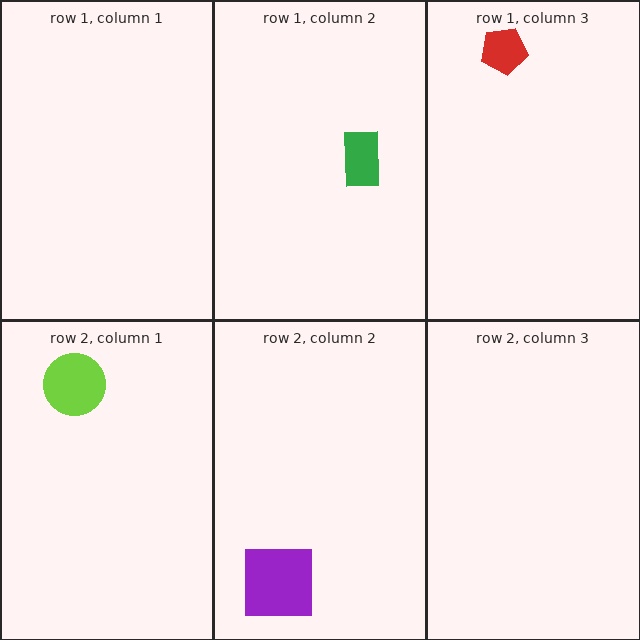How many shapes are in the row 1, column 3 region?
1.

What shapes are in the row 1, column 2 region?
The green rectangle.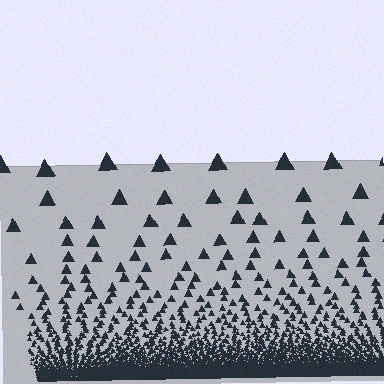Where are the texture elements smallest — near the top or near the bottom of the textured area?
Near the bottom.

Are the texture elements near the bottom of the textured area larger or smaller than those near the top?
Smaller. The gradient is inverted — elements near the bottom are smaller and denser.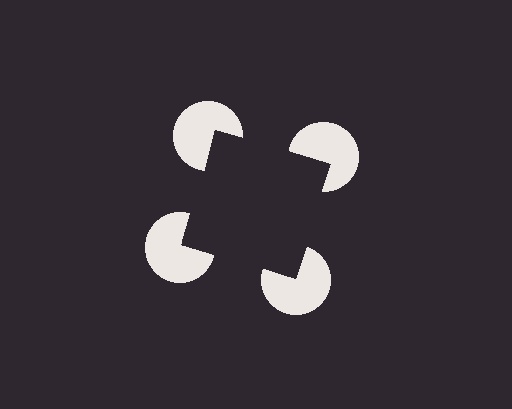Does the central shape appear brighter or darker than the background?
It typically appears slightly darker than the background, even though no actual brightness change is drawn.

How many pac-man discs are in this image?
There are 4 — one at each vertex of the illusory square.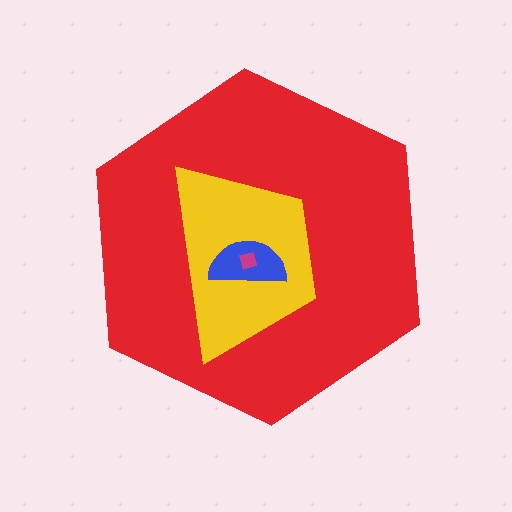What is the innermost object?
The magenta square.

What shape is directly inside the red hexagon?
The yellow trapezoid.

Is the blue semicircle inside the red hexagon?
Yes.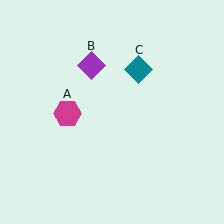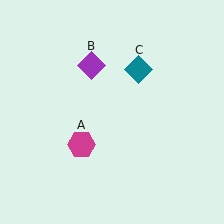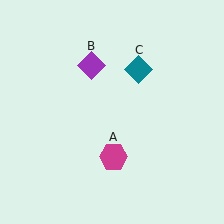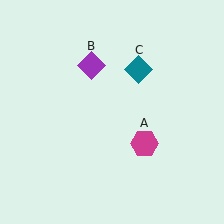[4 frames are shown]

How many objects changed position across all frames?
1 object changed position: magenta hexagon (object A).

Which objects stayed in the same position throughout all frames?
Purple diamond (object B) and teal diamond (object C) remained stationary.